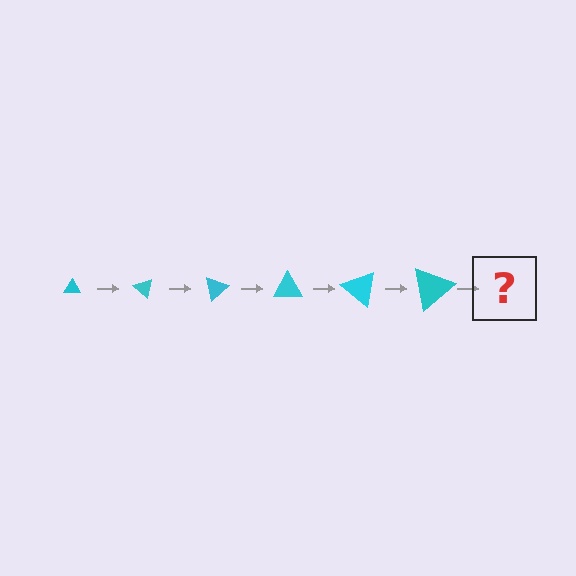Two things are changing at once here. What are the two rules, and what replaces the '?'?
The two rules are that the triangle grows larger each step and it rotates 40 degrees each step. The '?' should be a triangle, larger than the previous one and rotated 240 degrees from the start.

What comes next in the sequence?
The next element should be a triangle, larger than the previous one and rotated 240 degrees from the start.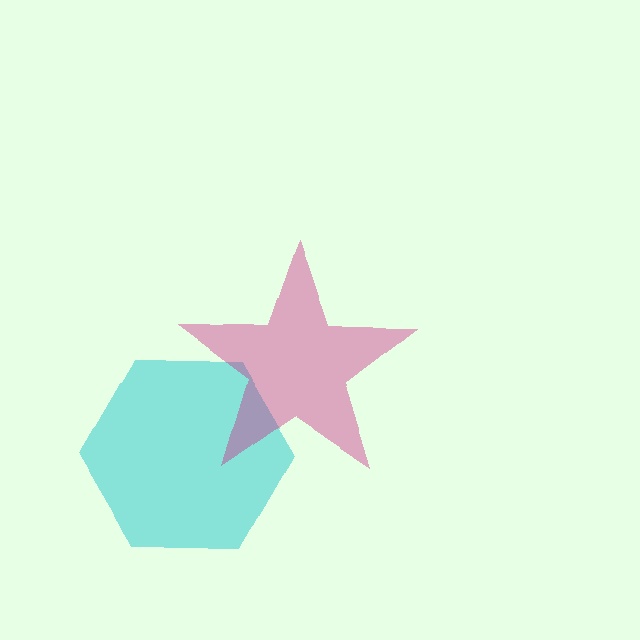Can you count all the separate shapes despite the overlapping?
Yes, there are 2 separate shapes.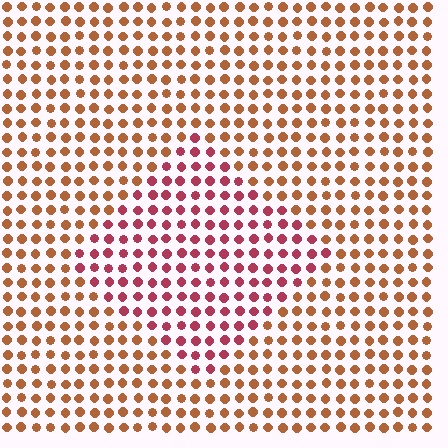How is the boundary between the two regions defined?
The boundary is defined purely by a slight shift in hue (about 39 degrees). Spacing, size, and orientation are identical on both sides.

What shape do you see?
I see a diamond.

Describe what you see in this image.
The image is filled with small brown elements in a uniform arrangement. A diamond-shaped region is visible where the elements are tinted to a slightly different hue, forming a subtle color boundary.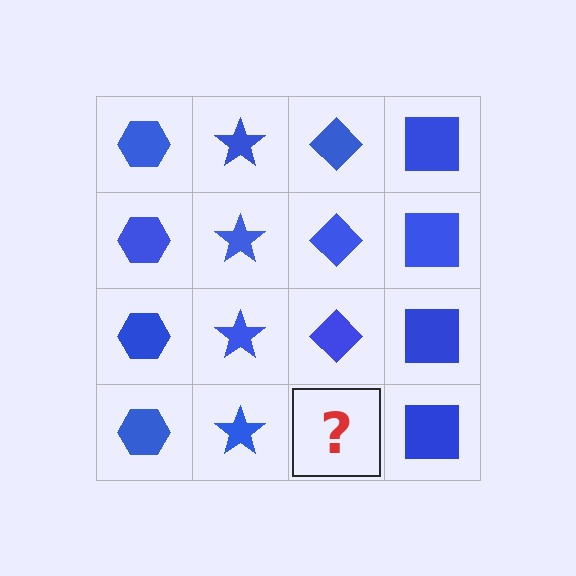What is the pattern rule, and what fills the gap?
The rule is that each column has a consistent shape. The gap should be filled with a blue diamond.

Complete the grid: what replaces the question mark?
The question mark should be replaced with a blue diamond.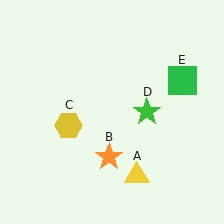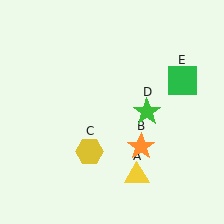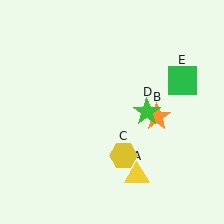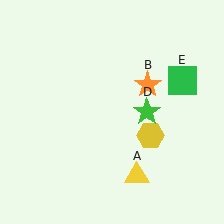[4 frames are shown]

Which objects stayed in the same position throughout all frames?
Yellow triangle (object A) and green star (object D) and green square (object E) remained stationary.